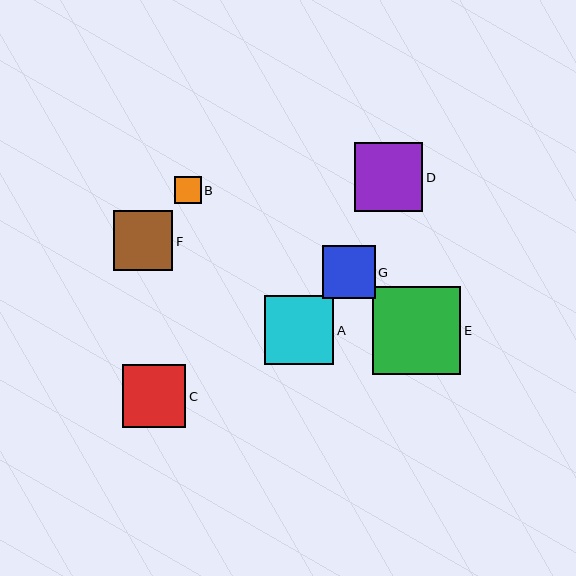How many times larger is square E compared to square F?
Square E is approximately 1.5 times the size of square F.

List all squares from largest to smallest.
From largest to smallest: E, A, D, C, F, G, B.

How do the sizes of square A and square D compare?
Square A and square D are approximately the same size.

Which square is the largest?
Square E is the largest with a size of approximately 88 pixels.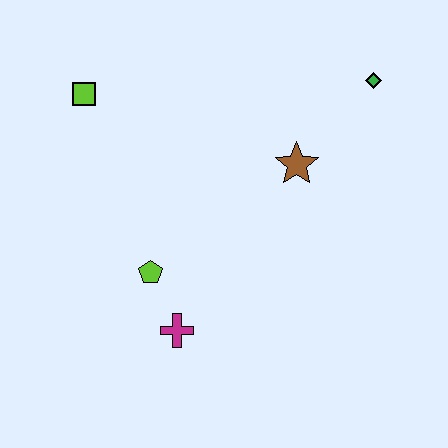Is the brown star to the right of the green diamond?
No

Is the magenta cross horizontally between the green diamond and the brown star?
No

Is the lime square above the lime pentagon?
Yes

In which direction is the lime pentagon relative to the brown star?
The lime pentagon is to the left of the brown star.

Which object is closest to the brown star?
The green diamond is closest to the brown star.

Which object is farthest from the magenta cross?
The green diamond is farthest from the magenta cross.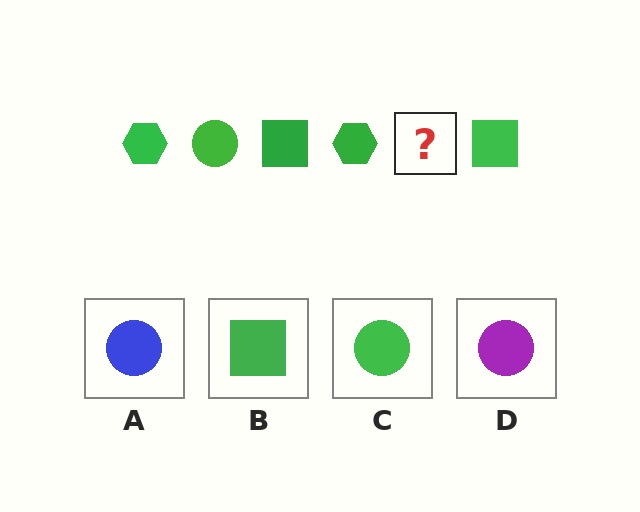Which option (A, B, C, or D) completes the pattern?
C.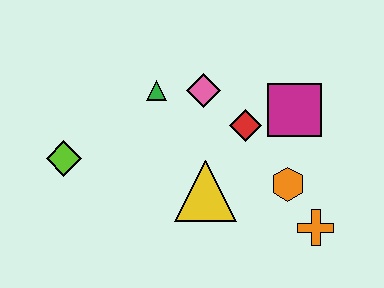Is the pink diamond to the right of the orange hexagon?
No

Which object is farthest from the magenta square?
The lime diamond is farthest from the magenta square.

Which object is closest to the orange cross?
The orange hexagon is closest to the orange cross.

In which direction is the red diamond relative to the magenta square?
The red diamond is to the left of the magenta square.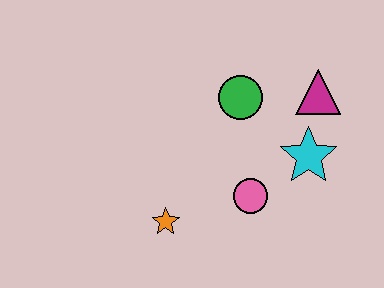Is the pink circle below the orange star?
No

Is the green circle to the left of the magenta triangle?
Yes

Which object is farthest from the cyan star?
The orange star is farthest from the cyan star.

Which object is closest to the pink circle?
The cyan star is closest to the pink circle.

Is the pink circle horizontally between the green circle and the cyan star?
Yes